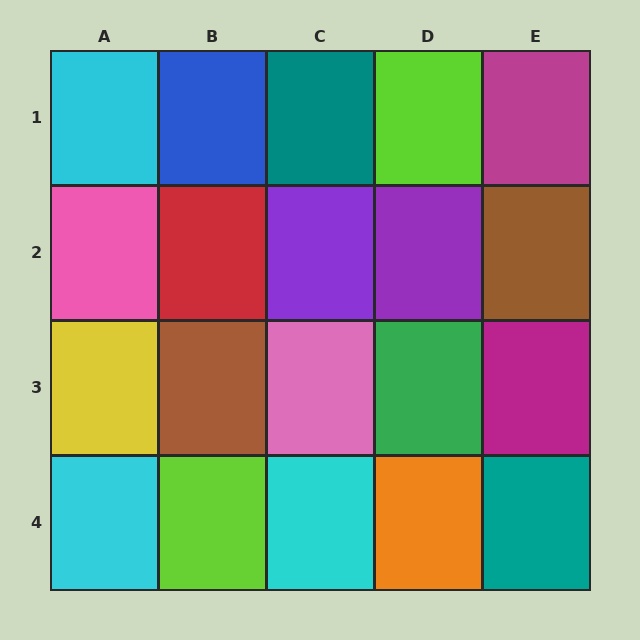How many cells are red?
1 cell is red.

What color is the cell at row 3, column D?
Green.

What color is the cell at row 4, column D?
Orange.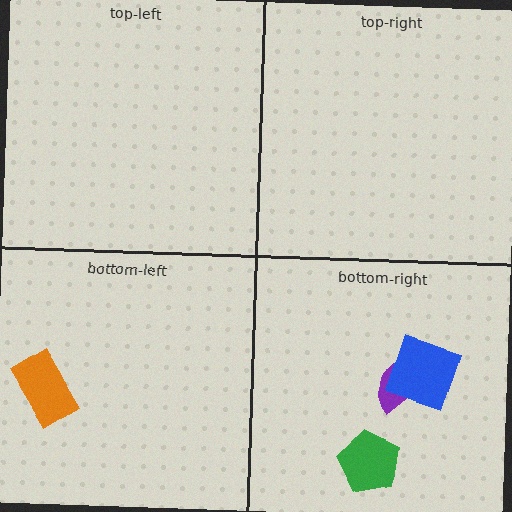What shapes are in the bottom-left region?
The orange rectangle.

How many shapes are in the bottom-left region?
1.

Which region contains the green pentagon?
The bottom-right region.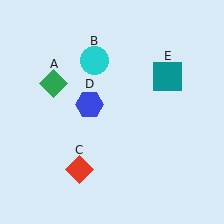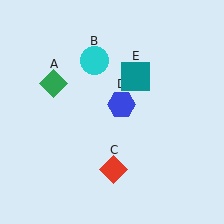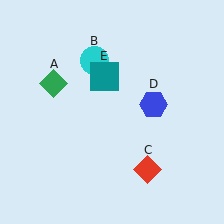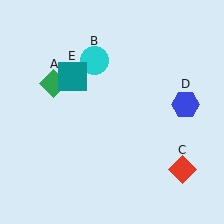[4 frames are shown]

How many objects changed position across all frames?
3 objects changed position: red diamond (object C), blue hexagon (object D), teal square (object E).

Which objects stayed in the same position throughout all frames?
Green diamond (object A) and cyan circle (object B) remained stationary.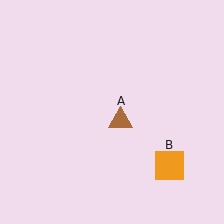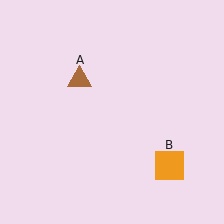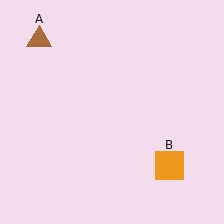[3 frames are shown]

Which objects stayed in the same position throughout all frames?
Orange square (object B) remained stationary.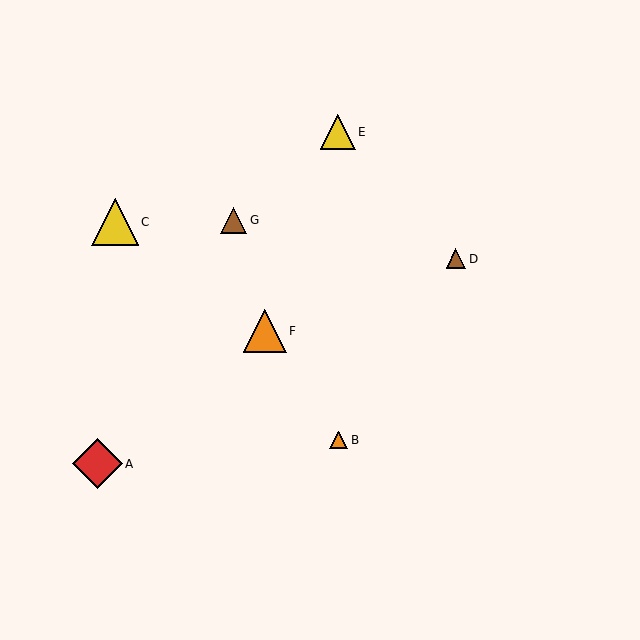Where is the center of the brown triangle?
The center of the brown triangle is at (456, 259).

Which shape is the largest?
The red diamond (labeled A) is the largest.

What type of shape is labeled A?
Shape A is a red diamond.